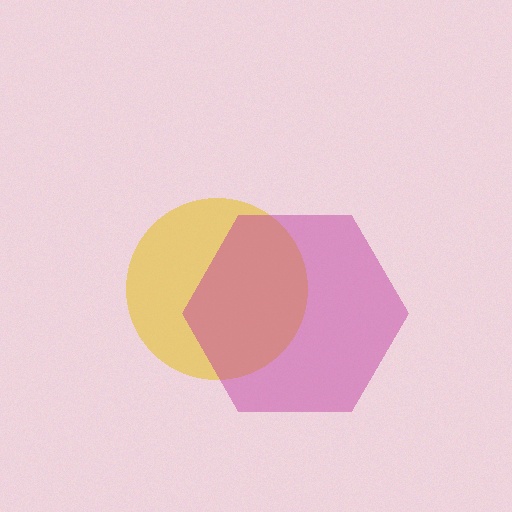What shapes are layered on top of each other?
The layered shapes are: a yellow circle, a magenta hexagon.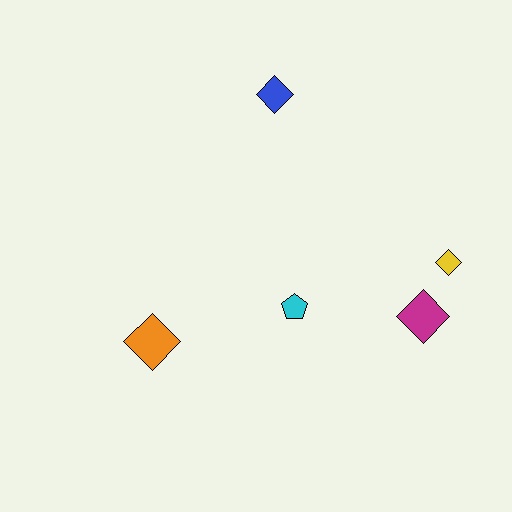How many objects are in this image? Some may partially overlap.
There are 5 objects.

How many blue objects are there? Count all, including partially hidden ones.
There is 1 blue object.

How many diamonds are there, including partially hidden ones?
There are 4 diamonds.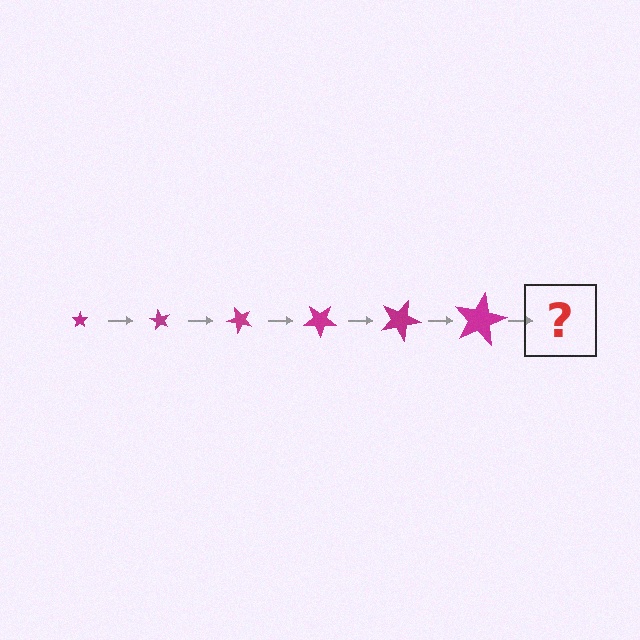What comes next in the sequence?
The next element should be a star, larger than the previous one and rotated 360 degrees from the start.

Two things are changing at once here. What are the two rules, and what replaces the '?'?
The two rules are that the star grows larger each step and it rotates 60 degrees each step. The '?' should be a star, larger than the previous one and rotated 360 degrees from the start.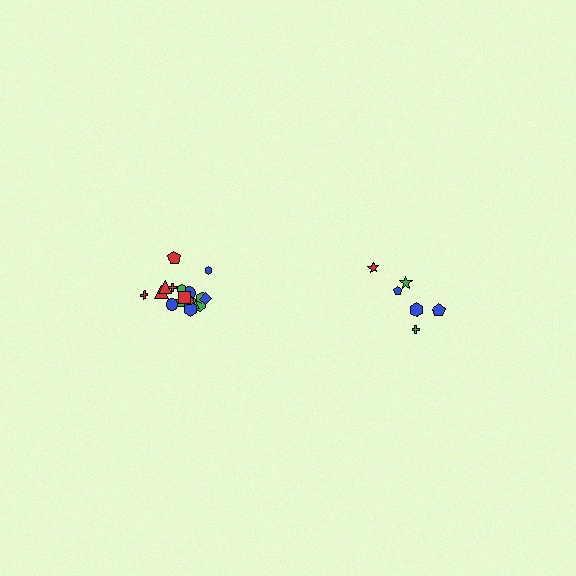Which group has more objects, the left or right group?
The left group.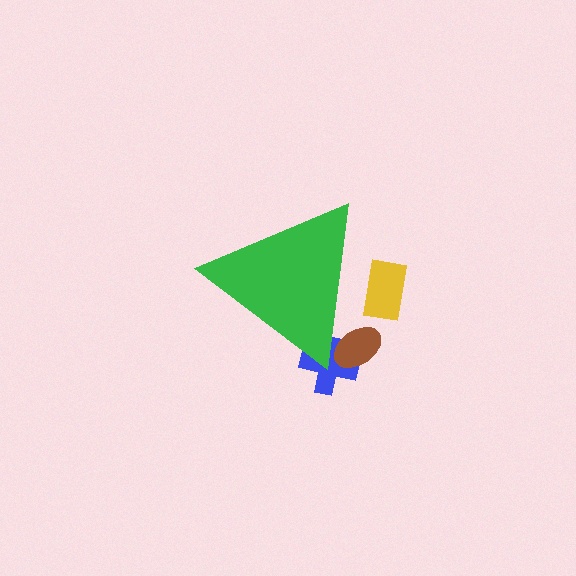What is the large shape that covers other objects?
A green triangle.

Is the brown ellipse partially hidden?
Yes, the brown ellipse is partially hidden behind the green triangle.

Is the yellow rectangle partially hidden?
Yes, the yellow rectangle is partially hidden behind the green triangle.